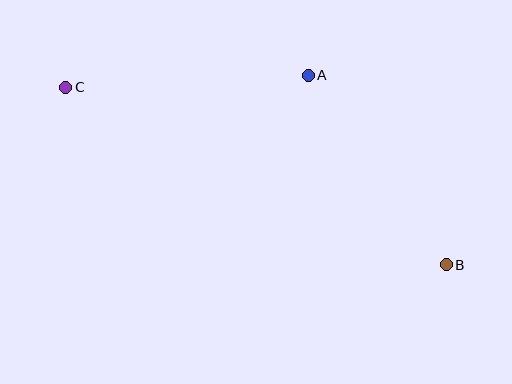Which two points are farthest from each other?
Points B and C are farthest from each other.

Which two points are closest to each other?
Points A and B are closest to each other.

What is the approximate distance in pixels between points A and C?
The distance between A and C is approximately 243 pixels.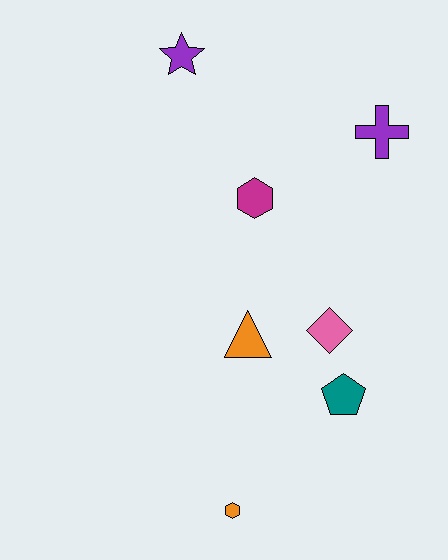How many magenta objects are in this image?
There is 1 magenta object.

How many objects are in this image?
There are 7 objects.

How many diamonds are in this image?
There is 1 diamond.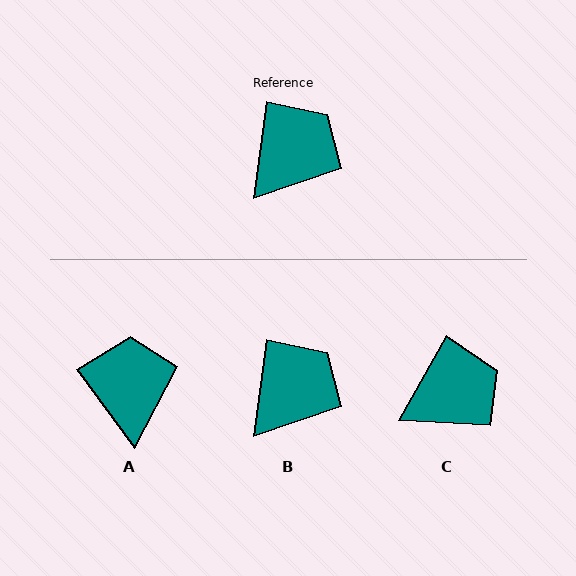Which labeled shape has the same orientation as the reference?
B.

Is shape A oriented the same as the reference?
No, it is off by about 44 degrees.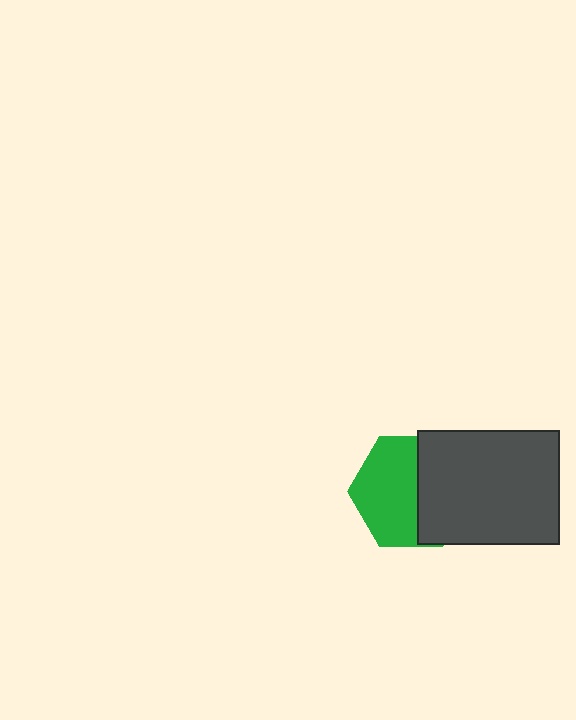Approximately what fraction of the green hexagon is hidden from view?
Roughly 43% of the green hexagon is hidden behind the dark gray rectangle.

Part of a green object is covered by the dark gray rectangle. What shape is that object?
It is a hexagon.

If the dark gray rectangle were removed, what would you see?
You would see the complete green hexagon.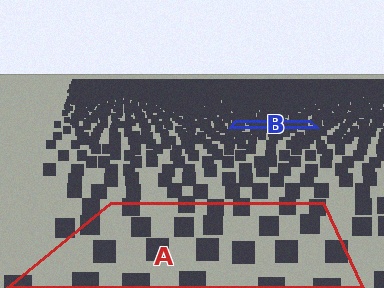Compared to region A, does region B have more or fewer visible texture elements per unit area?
Region B has more texture elements per unit area — they are packed more densely because it is farther away.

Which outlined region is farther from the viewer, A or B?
Region B is farther from the viewer — the texture elements inside it appear smaller and more densely packed.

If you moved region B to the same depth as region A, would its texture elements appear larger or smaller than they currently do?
They would appear larger. At a closer depth, the same texture elements are projected at a bigger on-screen size.